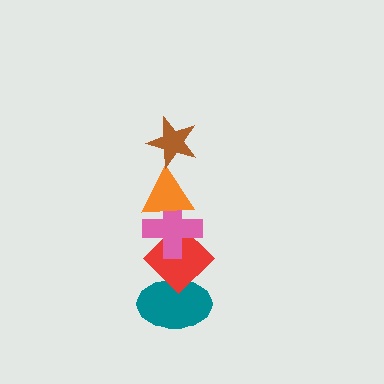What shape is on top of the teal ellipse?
The red diamond is on top of the teal ellipse.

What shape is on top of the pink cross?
The orange triangle is on top of the pink cross.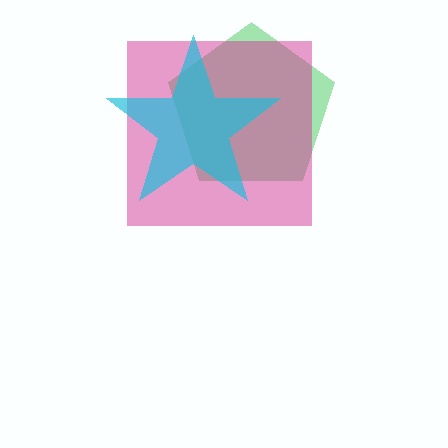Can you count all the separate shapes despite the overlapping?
Yes, there are 3 separate shapes.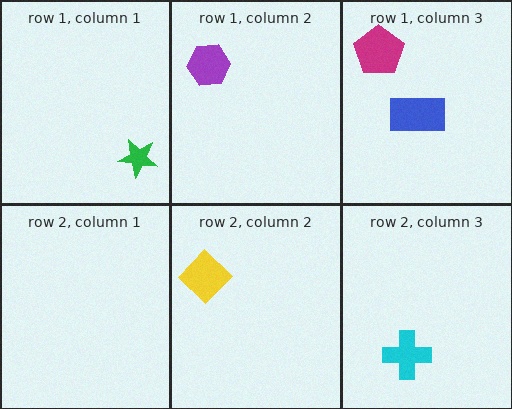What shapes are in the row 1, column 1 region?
The green star.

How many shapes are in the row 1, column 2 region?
1.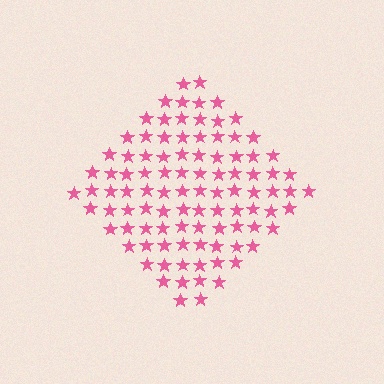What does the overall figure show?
The overall figure shows a diamond.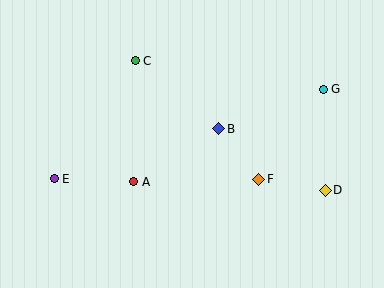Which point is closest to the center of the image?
Point B at (219, 129) is closest to the center.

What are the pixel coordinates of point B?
Point B is at (219, 129).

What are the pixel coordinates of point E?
Point E is at (54, 179).